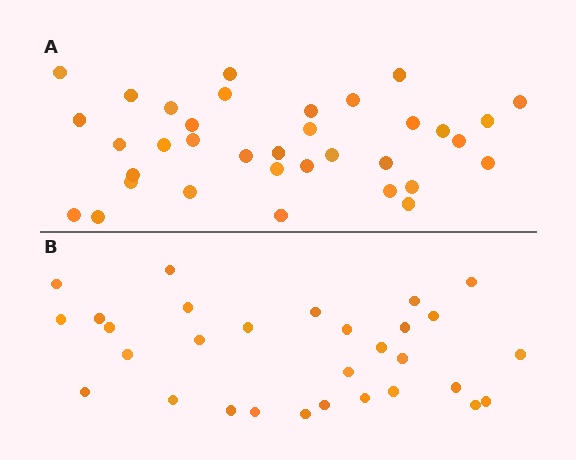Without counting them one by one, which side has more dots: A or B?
Region A (the top region) has more dots.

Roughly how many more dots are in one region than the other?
Region A has about 5 more dots than region B.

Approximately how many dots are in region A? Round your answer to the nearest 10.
About 40 dots. (The exact count is 35, which rounds to 40.)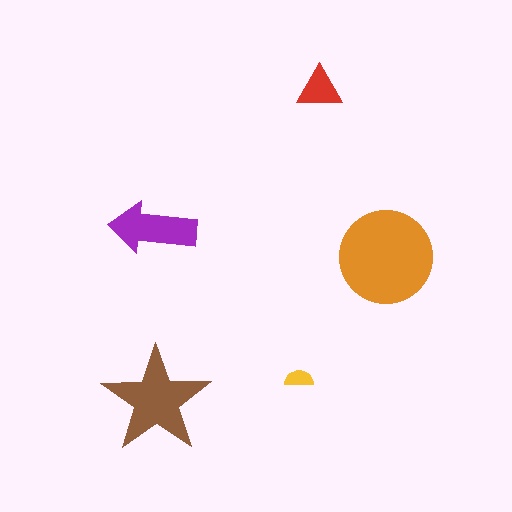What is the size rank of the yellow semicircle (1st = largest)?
5th.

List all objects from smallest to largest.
The yellow semicircle, the red triangle, the purple arrow, the brown star, the orange circle.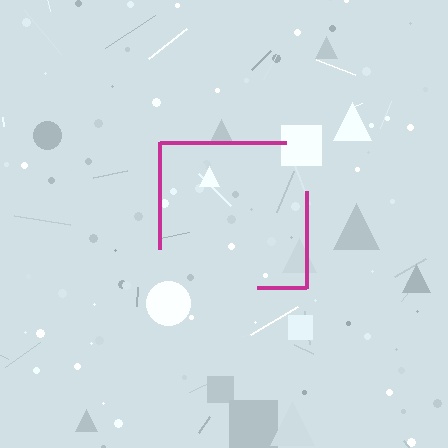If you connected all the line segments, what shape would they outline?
They would outline a square.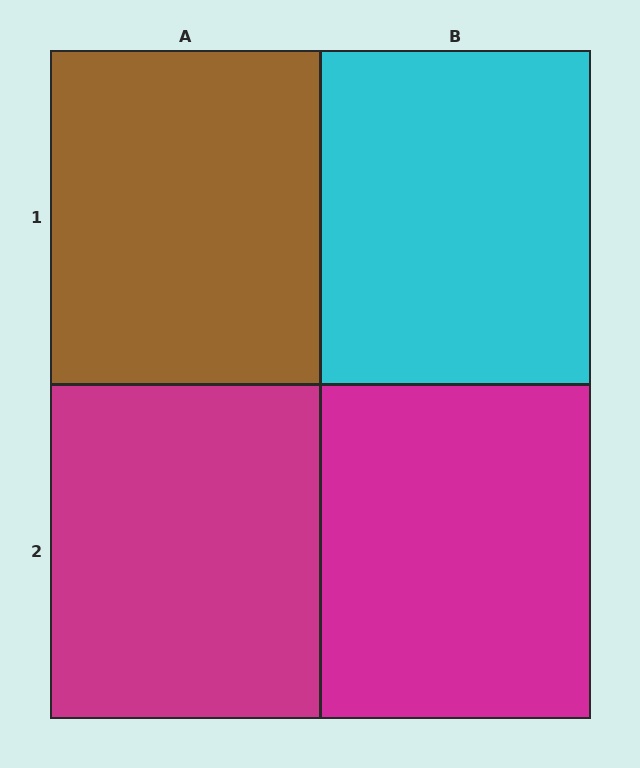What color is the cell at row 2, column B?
Magenta.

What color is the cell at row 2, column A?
Magenta.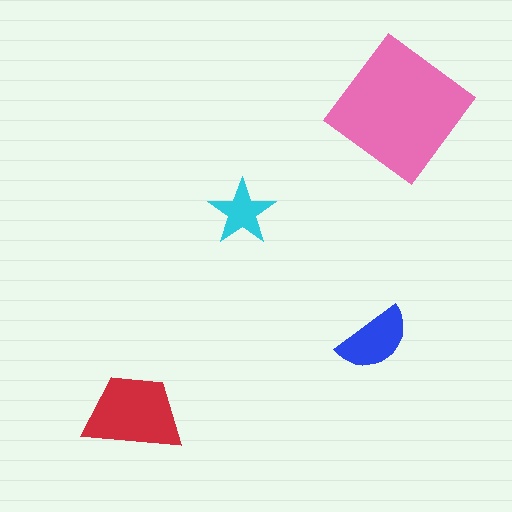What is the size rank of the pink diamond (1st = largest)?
1st.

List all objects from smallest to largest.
The cyan star, the blue semicircle, the red trapezoid, the pink diamond.